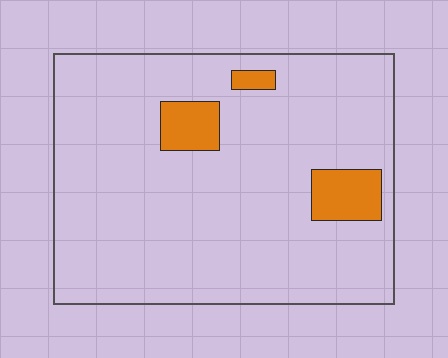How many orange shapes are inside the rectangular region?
3.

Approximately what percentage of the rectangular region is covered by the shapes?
Approximately 10%.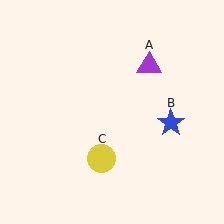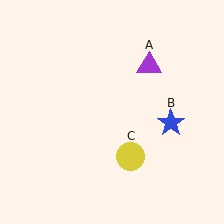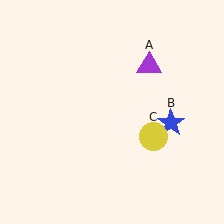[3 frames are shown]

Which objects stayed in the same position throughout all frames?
Purple triangle (object A) and blue star (object B) remained stationary.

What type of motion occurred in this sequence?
The yellow circle (object C) rotated counterclockwise around the center of the scene.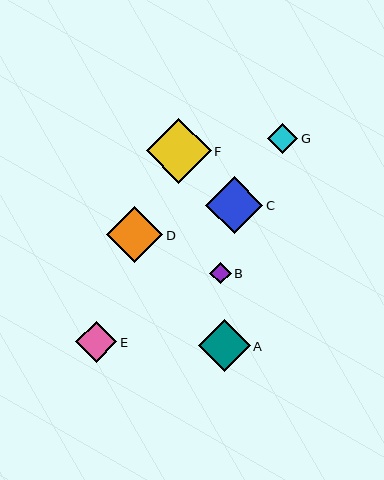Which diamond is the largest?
Diamond F is the largest with a size of approximately 65 pixels.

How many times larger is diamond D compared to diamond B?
Diamond D is approximately 2.6 times the size of diamond B.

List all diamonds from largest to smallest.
From largest to smallest: F, C, D, A, E, G, B.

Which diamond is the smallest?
Diamond B is the smallest with a size of approximately 22 pixels.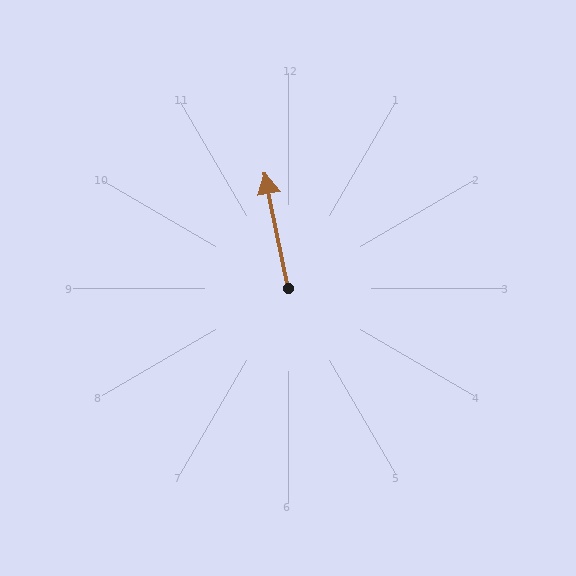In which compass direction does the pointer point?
North.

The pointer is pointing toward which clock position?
Roughly 12 o'clock.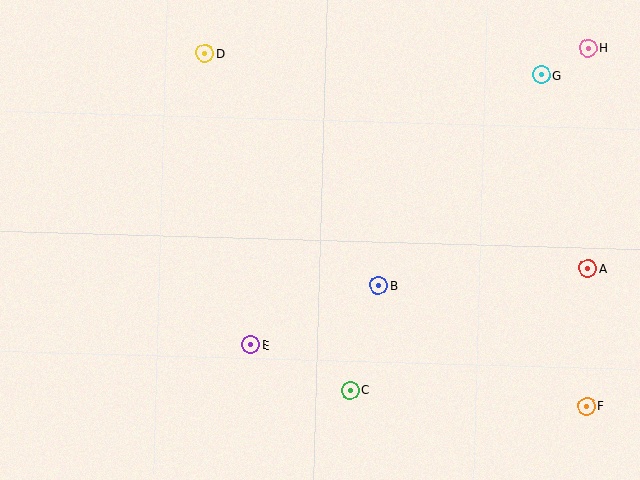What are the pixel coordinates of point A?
Point A is at (588, 268).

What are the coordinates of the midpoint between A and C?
The midpoint between A and C is at (469, 329).